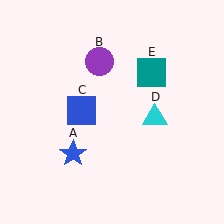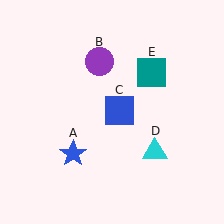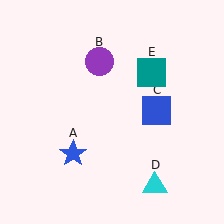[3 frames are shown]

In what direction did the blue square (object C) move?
The blue square (object C) moved right.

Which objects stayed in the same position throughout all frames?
Blue star (object A) and purple circle (object B) and teal square (object E) remained stationary.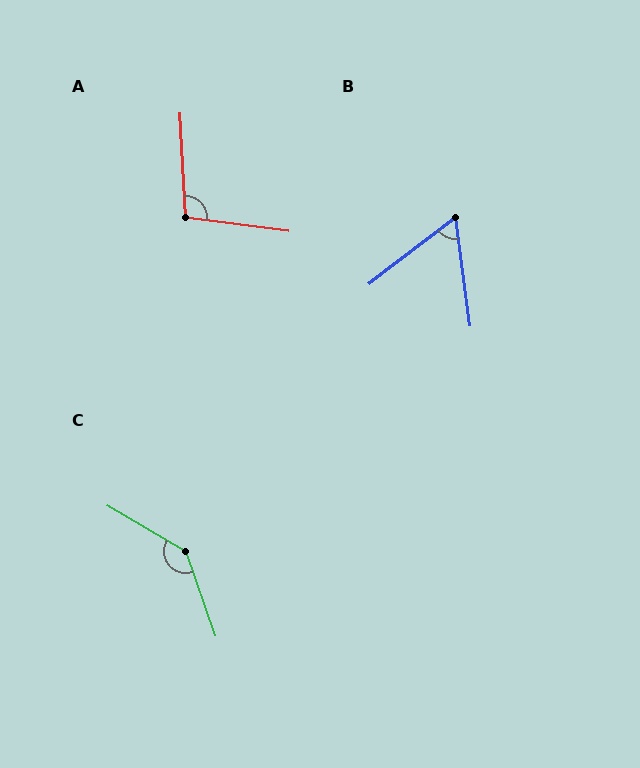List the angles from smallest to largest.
B (60°), A (100°), C (140°).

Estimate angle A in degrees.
Approximately 100 degrees.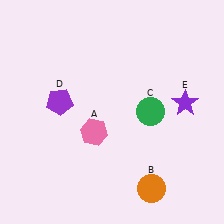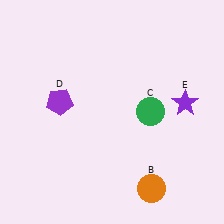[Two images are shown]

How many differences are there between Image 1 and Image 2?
There is 1 difference between the two images.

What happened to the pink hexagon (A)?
The pink hexagon (A) was removed in Image 2. It was in the bottom-left area of Image 1.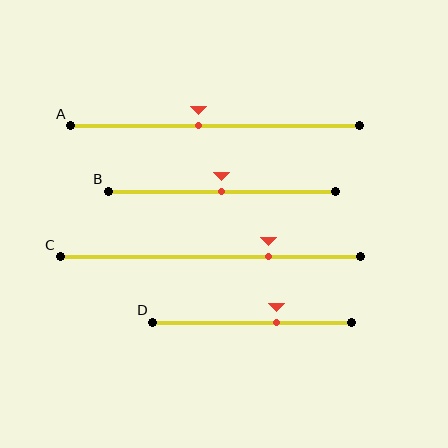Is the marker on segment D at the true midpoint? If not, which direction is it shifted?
No, the marker on segment D is shifted to the right by about 13% of the segment length.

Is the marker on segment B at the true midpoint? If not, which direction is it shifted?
Yes, the marker on segment B is at the true midpoint.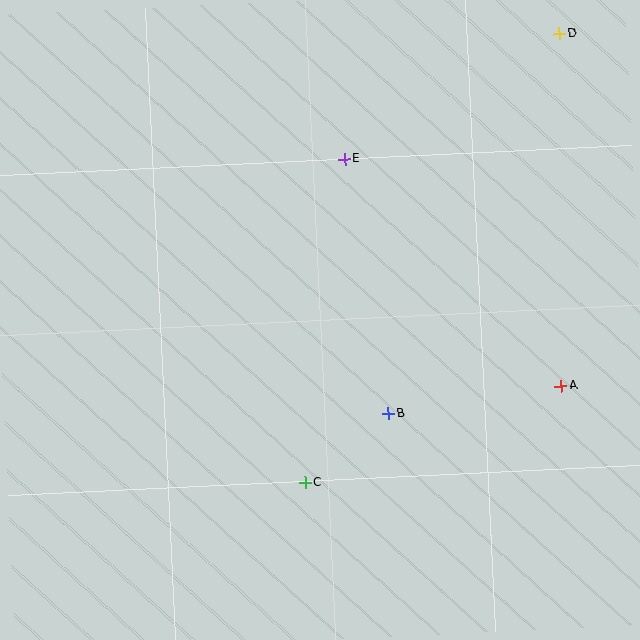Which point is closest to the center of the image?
Point B at (389, 414) is closest to the center.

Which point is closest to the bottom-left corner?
Point C is closest to the bottom-left corner.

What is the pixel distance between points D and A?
The distance between D and A is 353 pixels.